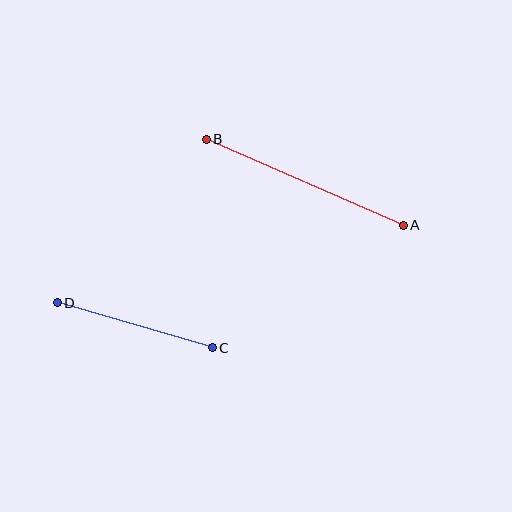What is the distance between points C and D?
The distance is approximately 162 pixels.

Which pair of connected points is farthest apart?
Points A and B are farthest apart.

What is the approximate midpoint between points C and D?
The midpoint is at approximately (135, 325) pixels.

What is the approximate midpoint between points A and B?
The midpoint is at approximately (305, 182) pixels.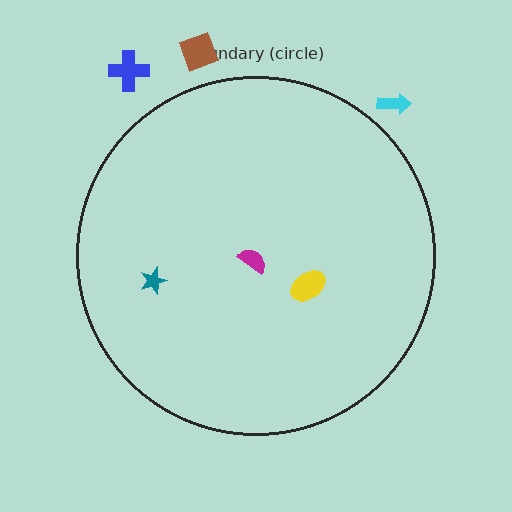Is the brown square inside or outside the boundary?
Outside.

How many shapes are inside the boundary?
3 inside, 3 outside.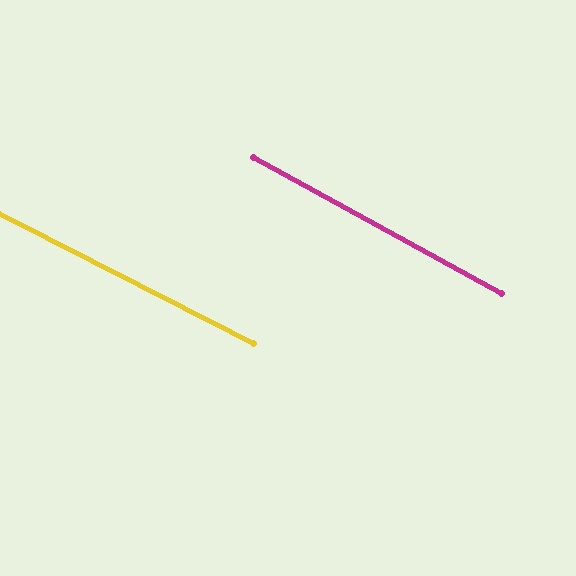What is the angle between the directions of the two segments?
Approximately 2 degrees.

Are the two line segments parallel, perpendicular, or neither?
Parallel — their directions differ by only 1.6°.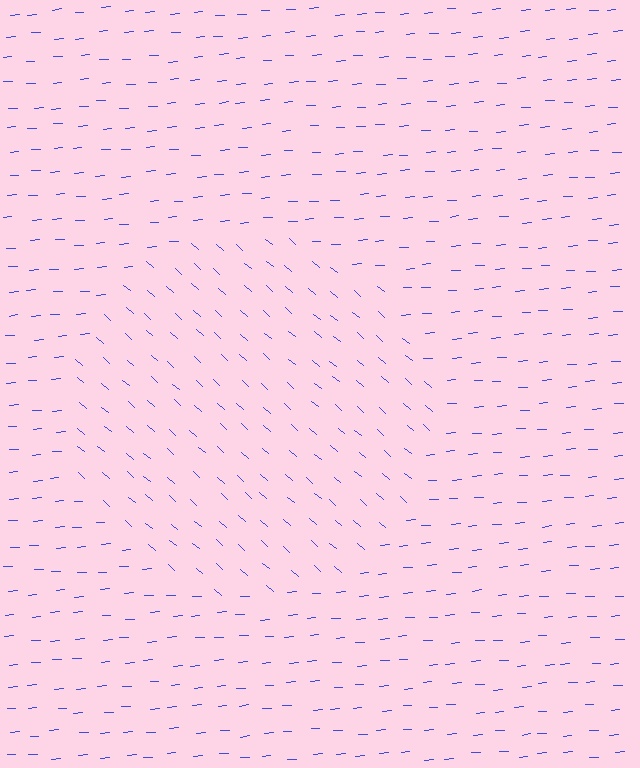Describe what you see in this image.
The image is filled with small blue line segments. A circle region in the image has lines oriented differently from the surrounding lines, creating a visible texture boundary.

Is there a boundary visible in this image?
Yes, there is a texture boundary formed by a change in line orientation.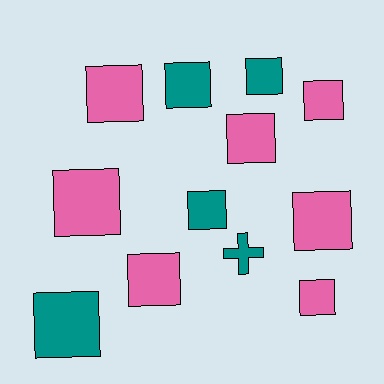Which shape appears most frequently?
Square, with 11 objects.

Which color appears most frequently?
Pink, with 7 objects.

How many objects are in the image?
There are 12 objects.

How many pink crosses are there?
There are no pink crosses.